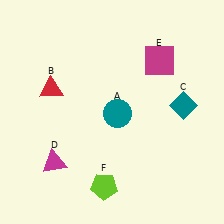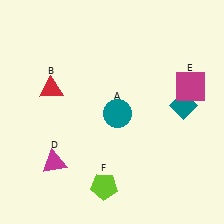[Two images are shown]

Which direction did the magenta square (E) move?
The magenta square (E) moved right.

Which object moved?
The magenta square (E) moved right.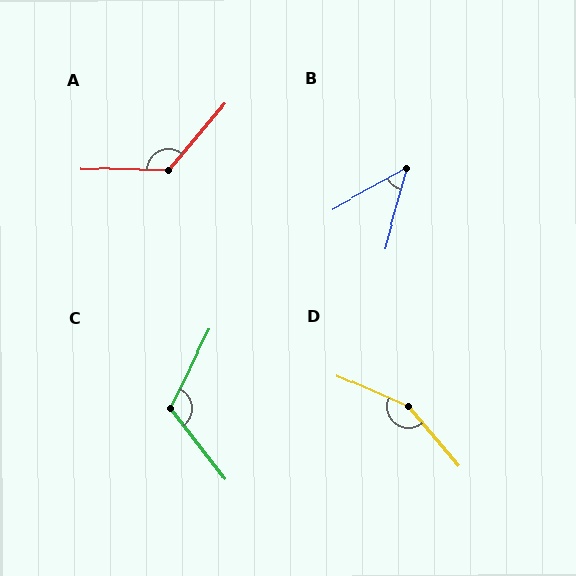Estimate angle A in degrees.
Approximately 128 degrees.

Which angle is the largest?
D, at approximately 154 degrees.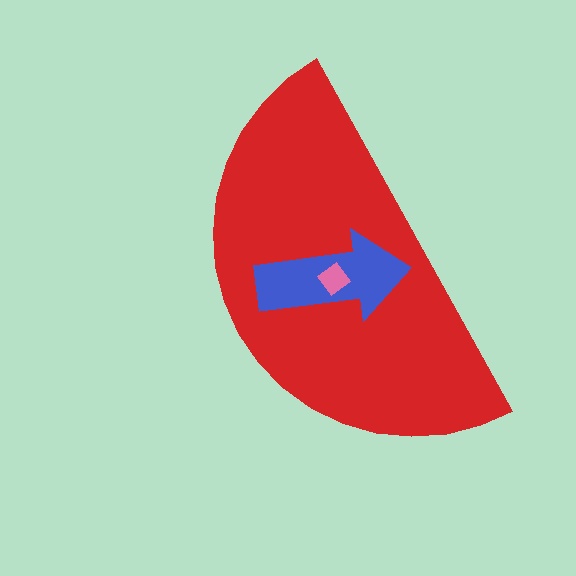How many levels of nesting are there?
3.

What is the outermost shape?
The red semicircle.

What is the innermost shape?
The pink diamond.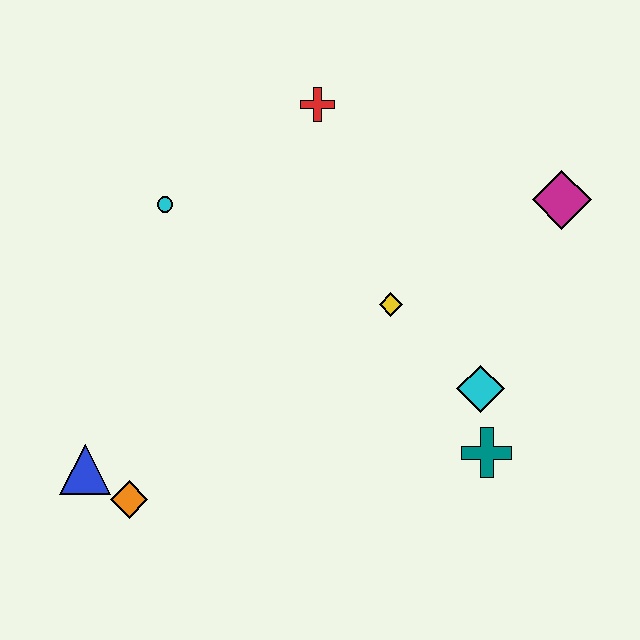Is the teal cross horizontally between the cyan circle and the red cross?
No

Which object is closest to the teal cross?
The cyan diamond is closest to the teal cross.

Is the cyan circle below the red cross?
Yes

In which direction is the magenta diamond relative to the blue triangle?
The magenta diamond is to the right of the blue triangle.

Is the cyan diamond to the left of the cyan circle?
No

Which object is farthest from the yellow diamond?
The blue triangle is farthest from the yellow diamond.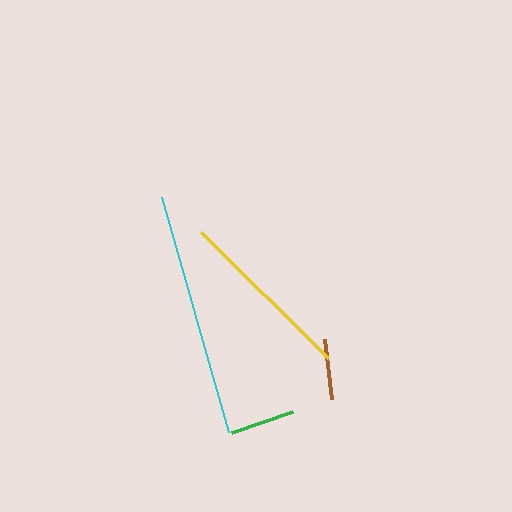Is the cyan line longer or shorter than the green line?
The cyan line is longer than the green line.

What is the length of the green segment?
The green segment is approximately 65 pixels long.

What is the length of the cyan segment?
The cyan segment is approximately 245 pixels long.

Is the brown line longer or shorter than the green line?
The green line is longer than the brown line.